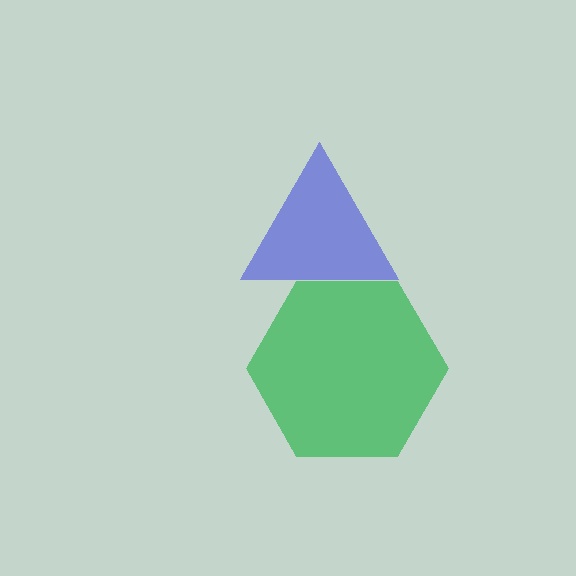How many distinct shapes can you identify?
There are 2 distinct shapes: a green hexagon, a blue triangle.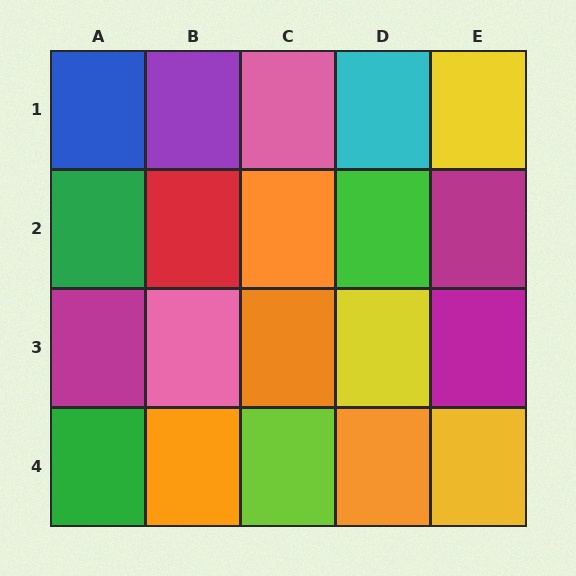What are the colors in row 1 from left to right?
Blue, purple, pink, cyan, yellow.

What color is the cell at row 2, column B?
Red.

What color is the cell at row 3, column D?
Yellow.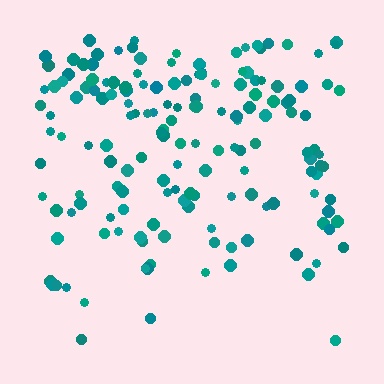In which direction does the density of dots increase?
From bottom to top, with the top side densest.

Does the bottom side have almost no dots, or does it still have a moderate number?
Still a moderate number, just noticeably fewer than the top.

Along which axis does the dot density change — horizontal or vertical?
Vertical.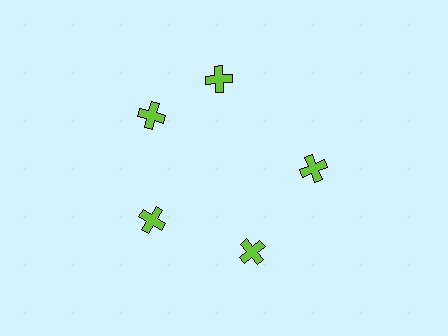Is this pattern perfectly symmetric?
No. The 5 lime crosses are arranged in a ring, but one element near the 1 o'clock position is rotated out of alignment along the ring, breaking the 5-fold rotational symmetry.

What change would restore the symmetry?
The symmetry would be restored by rotating it back into even spacing with its neighbors so that all 5 crosses sit at equal angles and equal distance from the center.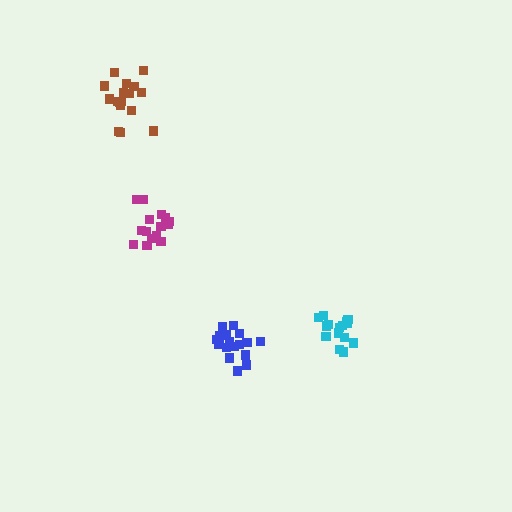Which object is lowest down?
The blue cluster is bottommost.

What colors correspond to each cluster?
The clusters are colored: magenta, blue, brown, cyan.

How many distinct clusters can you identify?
There are 4 distinct clusters.